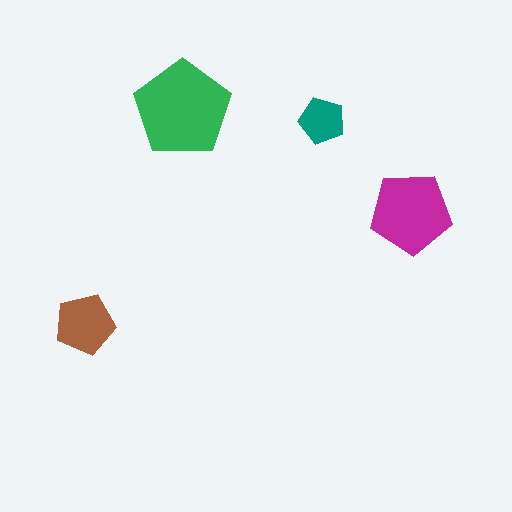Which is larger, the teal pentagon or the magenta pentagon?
The magenta one.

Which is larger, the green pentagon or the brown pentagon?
The green one.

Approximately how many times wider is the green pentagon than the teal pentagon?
About 2 times wider.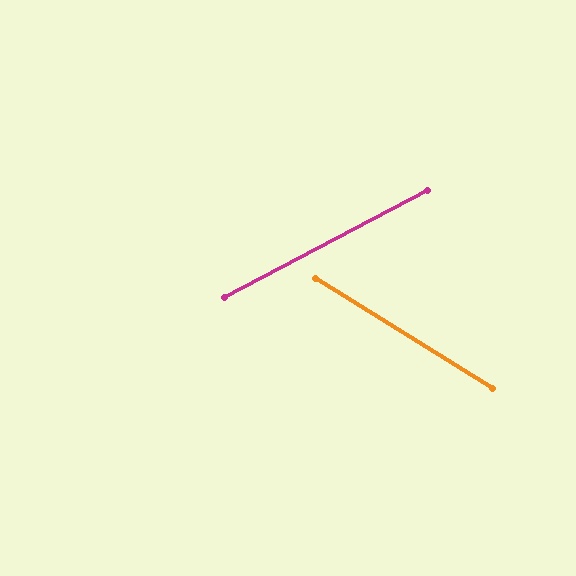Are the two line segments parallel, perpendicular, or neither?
Neither parallel nor perpendicular — they differ by about 60°.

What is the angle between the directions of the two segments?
Approximately 60 degrees.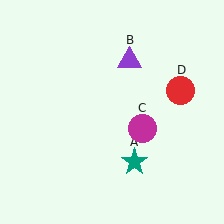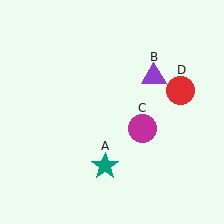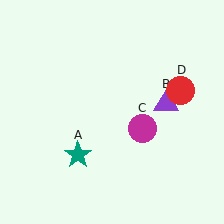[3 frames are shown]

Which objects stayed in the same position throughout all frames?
Magenta circle (object C) and red circle (object D) remained stationary.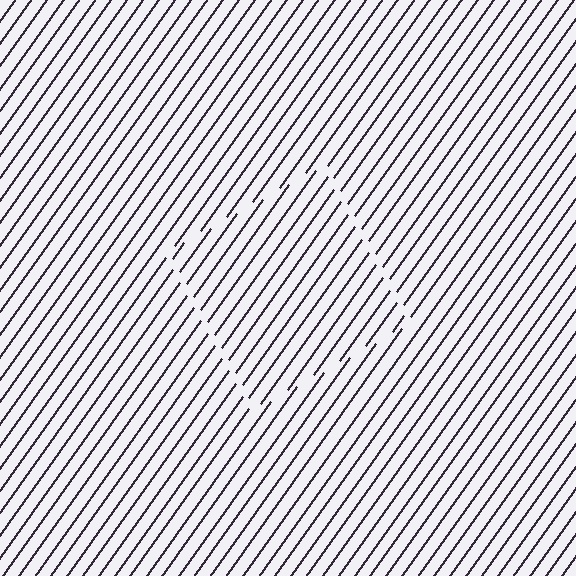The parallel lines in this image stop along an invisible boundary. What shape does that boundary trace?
An illusory square. The interior of the shape contains the same grating, shifted by half a period — the contour is defined by the phase discontinuity where line-ends from the inner and outer gratings abut.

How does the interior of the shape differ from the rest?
The interior of the shape contains the same grating, shifted by half a period — the contour is defined by the phase discontinuity where line-ends from the inner and outer gratings abut.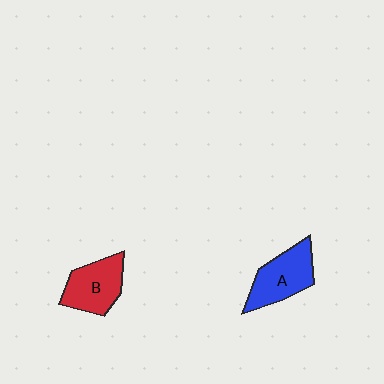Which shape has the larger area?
Shape A (blue).